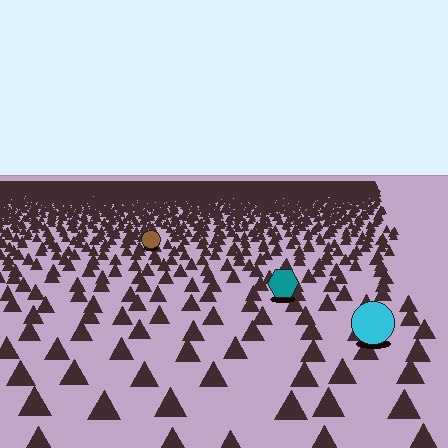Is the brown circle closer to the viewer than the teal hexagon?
No. The teal hexagon is closer — you can tell from the texture gradient: the ground texture is coarser near it.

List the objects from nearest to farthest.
From nearest to farthest: the cyan circle, the teal hexagon, the brown circle.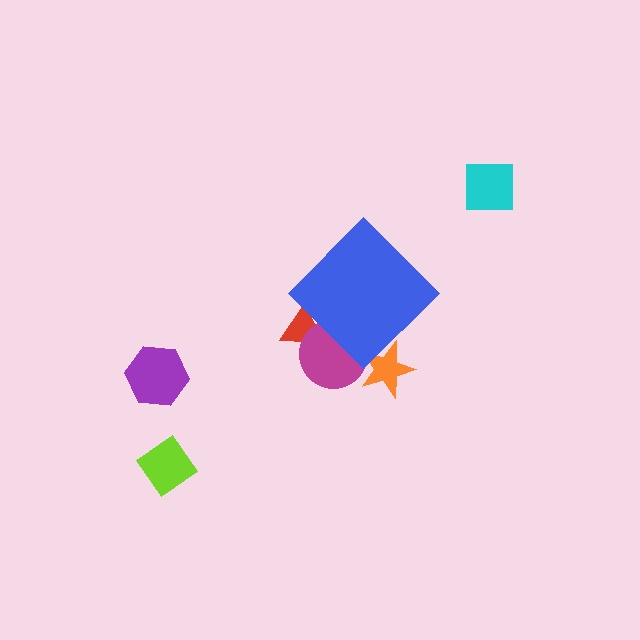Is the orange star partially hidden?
Yes, the orange star is partially hidden behind the blue diamond.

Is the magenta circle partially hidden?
Yes, the magenta circle is partially hidden behind the blue diamond.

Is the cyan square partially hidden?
No, the cyan square is fully visible.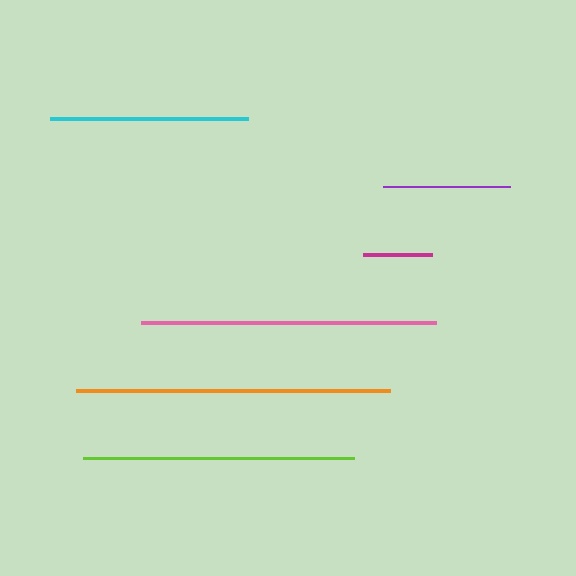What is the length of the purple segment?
The purple segment is approximately 128 pixels long.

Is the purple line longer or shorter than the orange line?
The orange line is longer than the purple line.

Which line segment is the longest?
The orange line is the longest at approximately 314 pixels.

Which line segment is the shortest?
The magenta line is the shortest at approximately 69 pixels.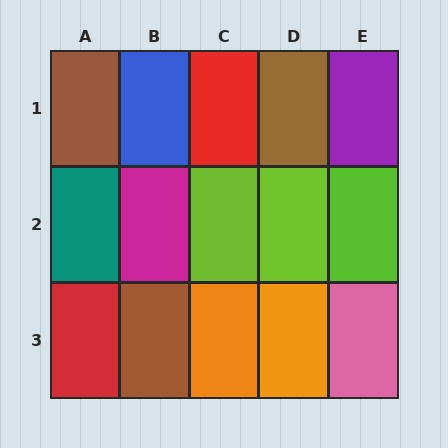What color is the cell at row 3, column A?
Red.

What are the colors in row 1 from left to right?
Brown, blue, red, brown, purple.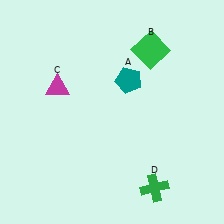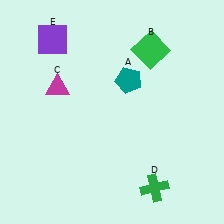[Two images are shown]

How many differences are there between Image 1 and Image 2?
There is 1 difference between the two images.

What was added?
A purple square (E) was added in Image 2.